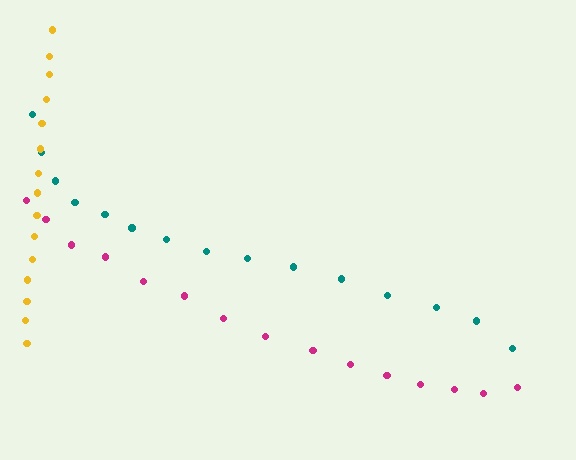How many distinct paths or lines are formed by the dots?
There are 3 distinct paths.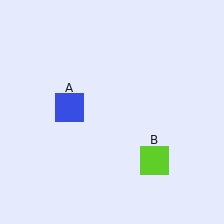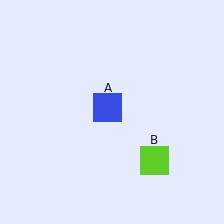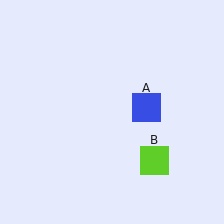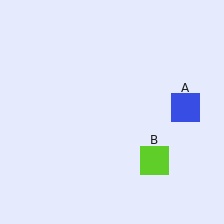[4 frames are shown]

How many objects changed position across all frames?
1 object changed position: blue square (object A).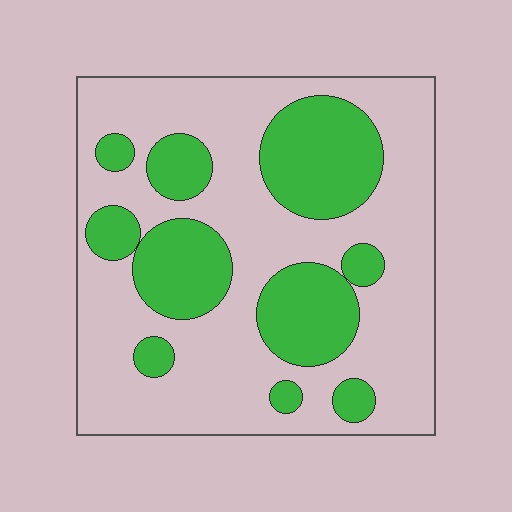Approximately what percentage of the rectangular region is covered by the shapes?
Approximately 30%.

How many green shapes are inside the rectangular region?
10.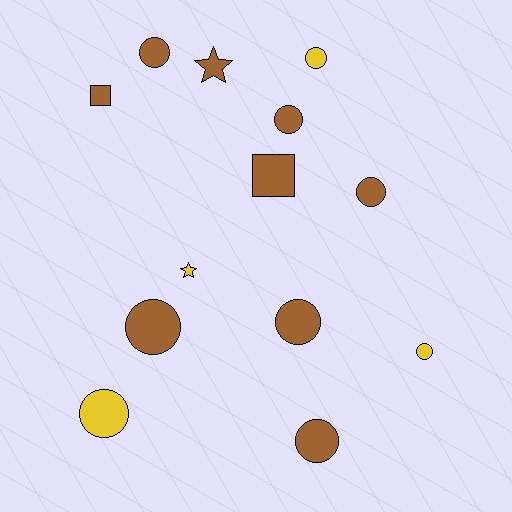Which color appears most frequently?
Brown, with 9 objects.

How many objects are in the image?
There are 13 objects.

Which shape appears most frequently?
Circle, with 9 objects.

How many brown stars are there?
There is 1 brown star.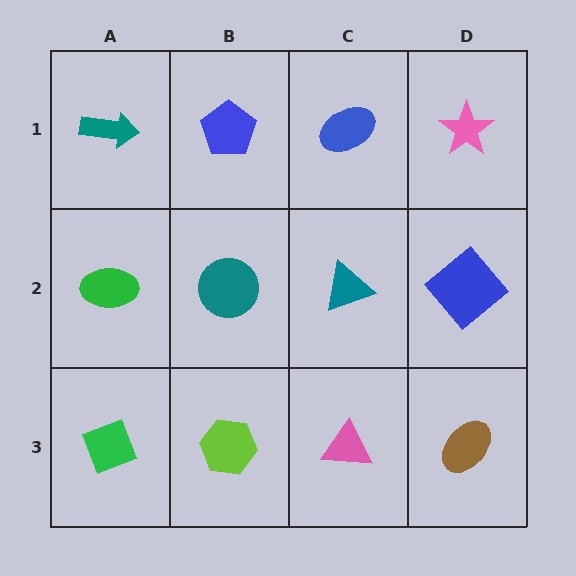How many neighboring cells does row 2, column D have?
3.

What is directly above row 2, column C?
A blue ellipse.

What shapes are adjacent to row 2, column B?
A blue pentagon (row 1, column B), a lime hexagon (row 3, column B), a green ellipse (row 2, column A), a teal triangle (row 2, column C).